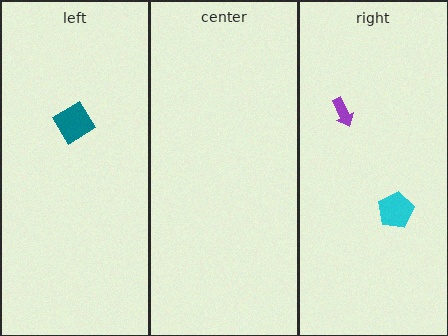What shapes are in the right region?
The purple arrow, the cyan pentagon.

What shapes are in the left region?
The teal diamond.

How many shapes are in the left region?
1.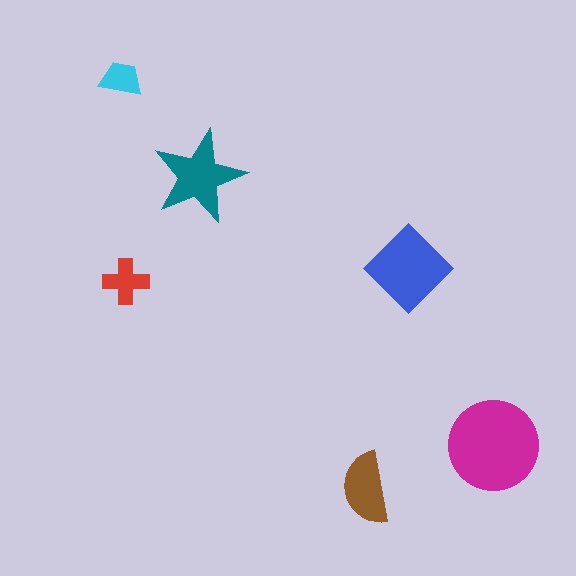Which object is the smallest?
The cyan trapezoid.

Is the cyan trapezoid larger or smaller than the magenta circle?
Smaller.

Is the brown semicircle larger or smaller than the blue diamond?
Smaller.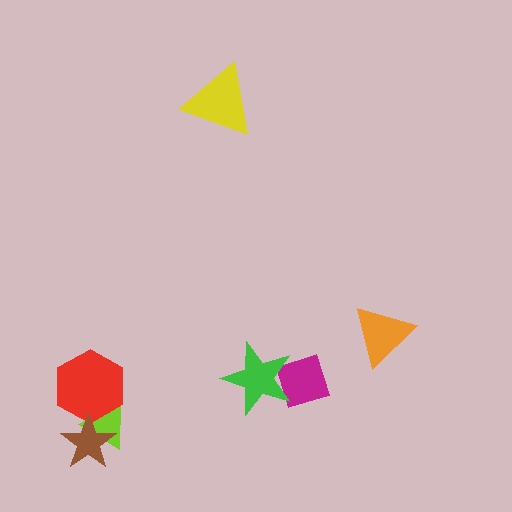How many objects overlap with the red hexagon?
2 objects overlap with the red hexagon.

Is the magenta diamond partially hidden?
Yes, it is partially covered by another shape.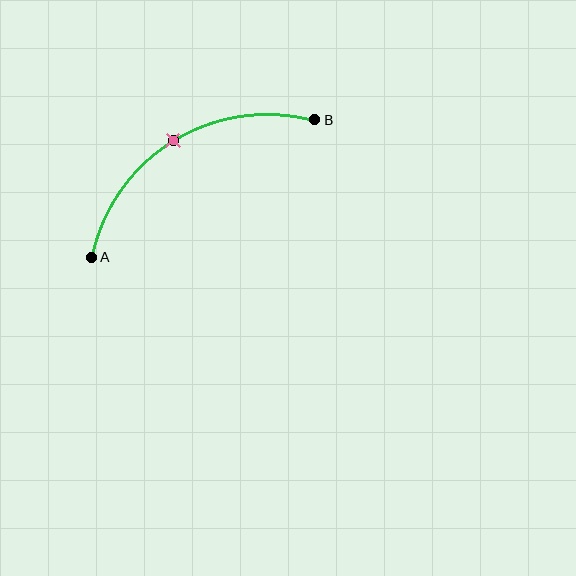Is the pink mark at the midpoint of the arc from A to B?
Yes. The pink mark lies on the arc at equal arc-length from both A and B — it is the arc midpoint.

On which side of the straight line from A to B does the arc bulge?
The arc bulges above the straight line connecting A and B.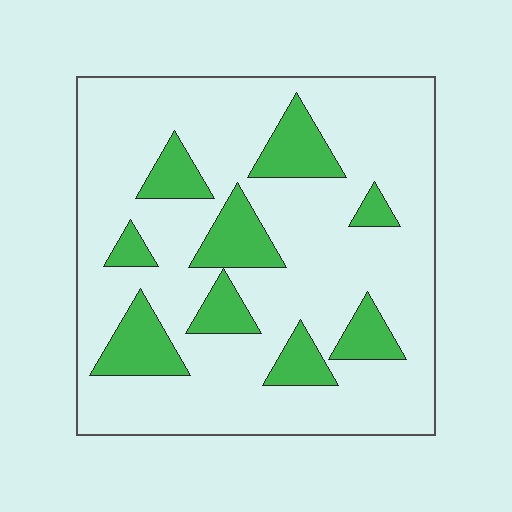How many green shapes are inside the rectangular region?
9.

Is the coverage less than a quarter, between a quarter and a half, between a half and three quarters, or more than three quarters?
Less than a quarter.